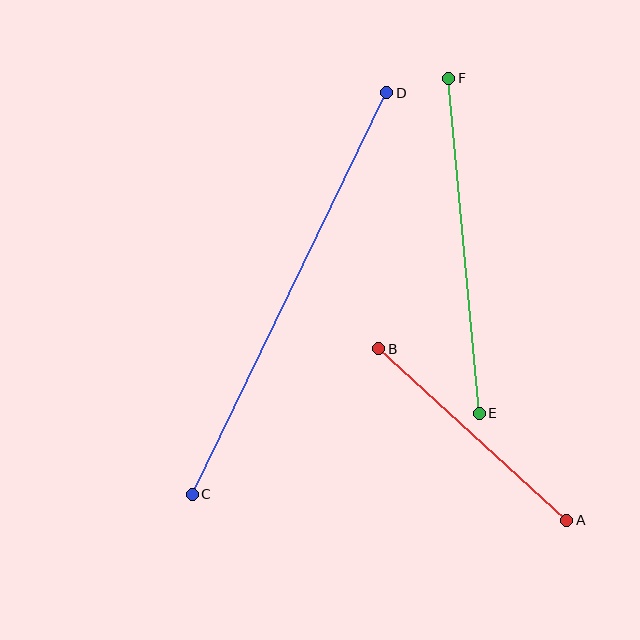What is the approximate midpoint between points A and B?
The midpoint is at approximately (473, 434) pixels.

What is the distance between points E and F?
The distance is approximately 336 pixels.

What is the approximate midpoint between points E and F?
The midpoint is at approximately (464, 246) pixels.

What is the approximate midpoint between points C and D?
The midpoint is at approximately (289, 294) pixels.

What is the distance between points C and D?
The distance is approximately 446 pixels.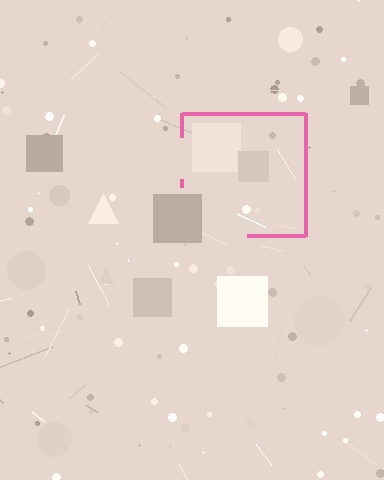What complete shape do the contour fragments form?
The contour fragments form a square.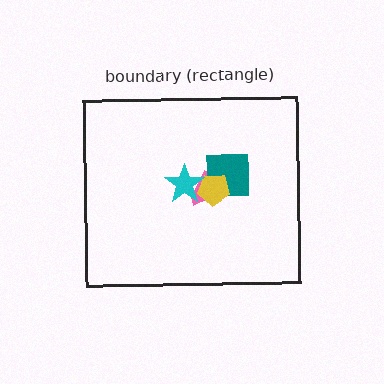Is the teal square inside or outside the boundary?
Inside.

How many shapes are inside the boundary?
4 inside, 0 outside.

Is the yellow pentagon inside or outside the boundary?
Inside.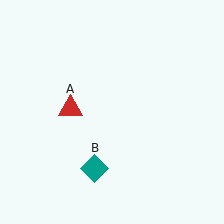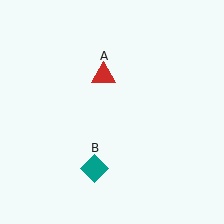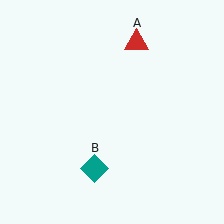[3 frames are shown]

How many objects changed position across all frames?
1 object changed position: red triangle (object A).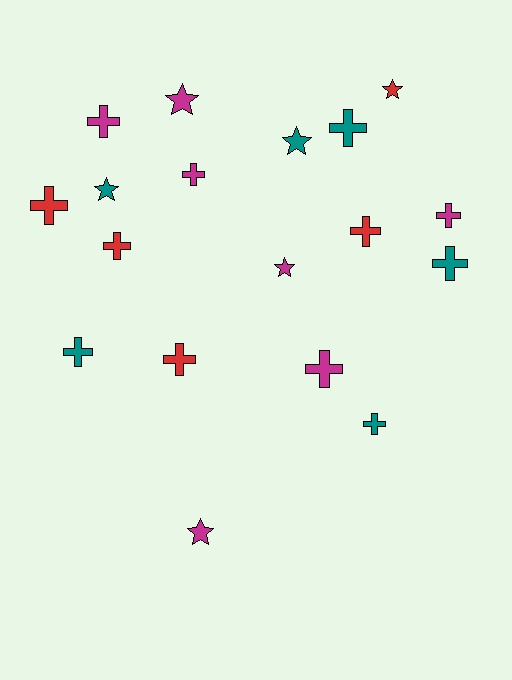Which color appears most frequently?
Magenta, with 7 objects.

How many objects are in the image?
There are 18 objects.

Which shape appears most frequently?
Cross, with 12 objects.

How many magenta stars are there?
There are 3 magenta stars.